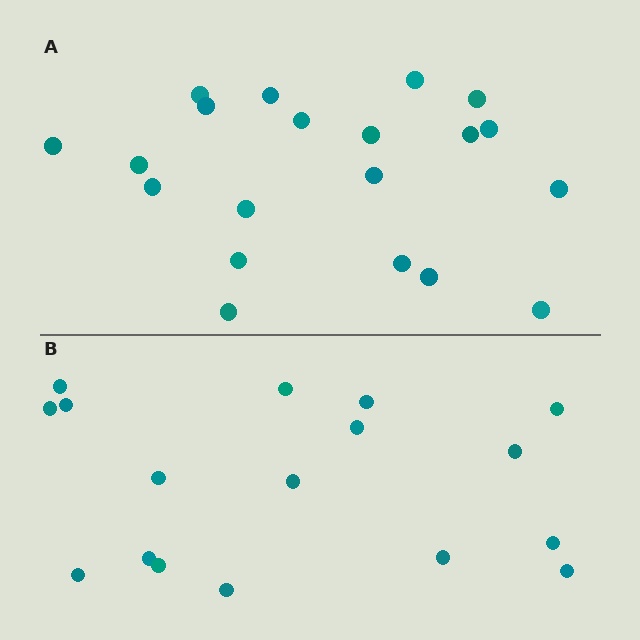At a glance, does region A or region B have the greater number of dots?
Region A (the top region) has more dots.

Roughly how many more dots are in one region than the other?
Region A has just a few more — roughly 2 or 3 more dots than region B.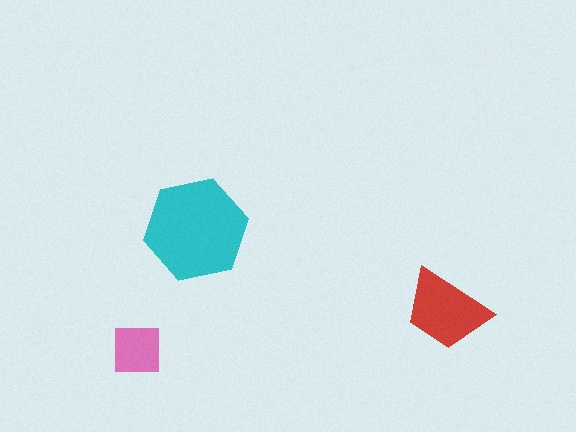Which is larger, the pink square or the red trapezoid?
The red trapezoid.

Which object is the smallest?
The pink square.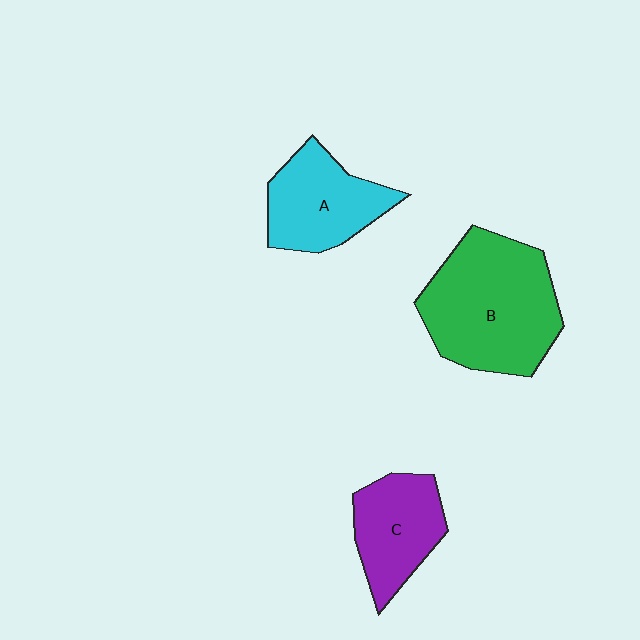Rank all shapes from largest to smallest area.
From largest to smallest: B (green), A (cyan), C (purple).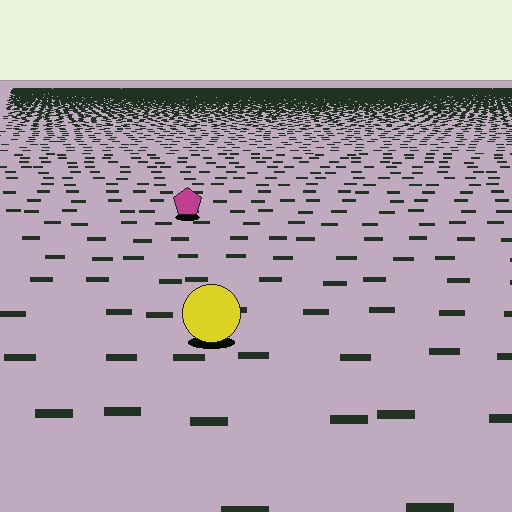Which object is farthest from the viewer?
The magenta pentagon is farthest from the viewer. It appears smaller and the ground texture around it is denser.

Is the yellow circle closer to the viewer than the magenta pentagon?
Yes. The yellow circle is closer — you can tell from the texture gradient: the ground texture is coarser near it.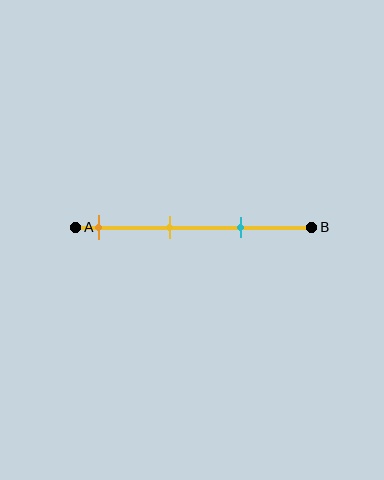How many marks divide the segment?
There are 3 marks dividing the segment.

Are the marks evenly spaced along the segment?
Yes, the marks are approximately evenly spaced.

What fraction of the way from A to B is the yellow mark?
The yellow mark is approximately 40% (0.4) of the way from A to B.